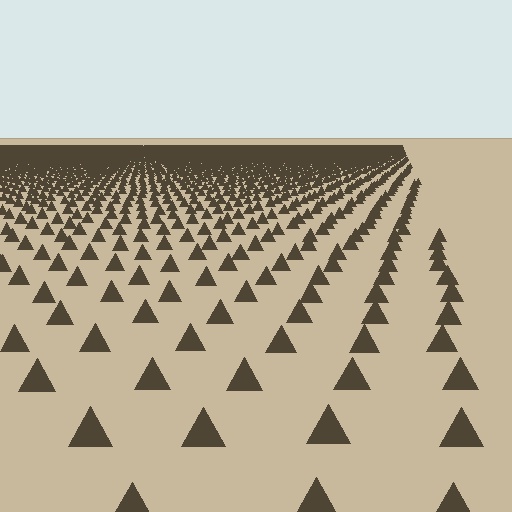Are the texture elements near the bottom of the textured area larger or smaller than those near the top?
Larger. Near the bottom, elements are closer to the viewer and appear at a bigger on-screen size.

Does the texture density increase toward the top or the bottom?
Density increases toward the top.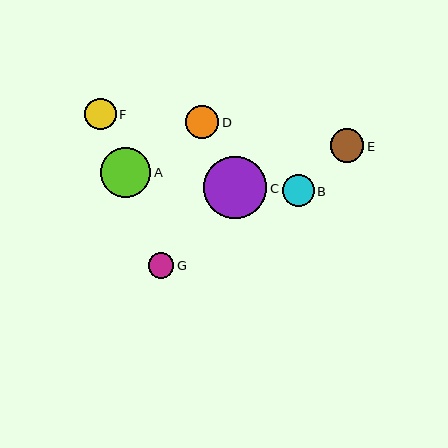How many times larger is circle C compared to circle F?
Circle C is approximately 2.0 times the size of circle F.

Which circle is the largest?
Circle C is the largest with a size of approximately 63 pixels.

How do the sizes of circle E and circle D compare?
Circle E and circle D are approximately the same size.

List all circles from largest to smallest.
From largest to smallest: C, A, E, D, B, F, G.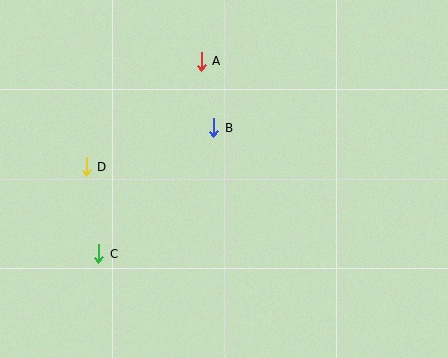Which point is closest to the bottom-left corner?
Point C is closest to the bottom-left corner.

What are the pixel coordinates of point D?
Point D is at (86, 167).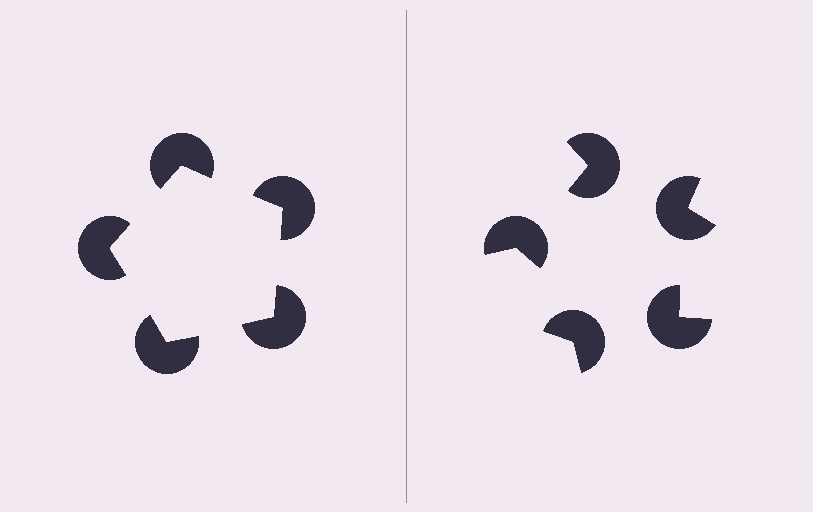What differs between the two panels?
The pac-man discs are positioned identically on both sides; only the wedge orientations differ. On the left they align to a pentagon; on the right they are misaligned.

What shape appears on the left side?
An illusory pentagon.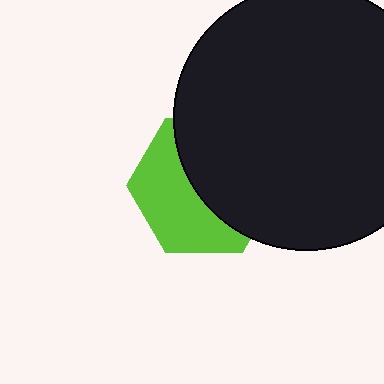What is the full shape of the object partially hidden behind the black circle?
The partially hidden object is a lime hexagon.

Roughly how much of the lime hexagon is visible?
About half of it is visible (roughly 47%).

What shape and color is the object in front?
The object in front is a black circle.